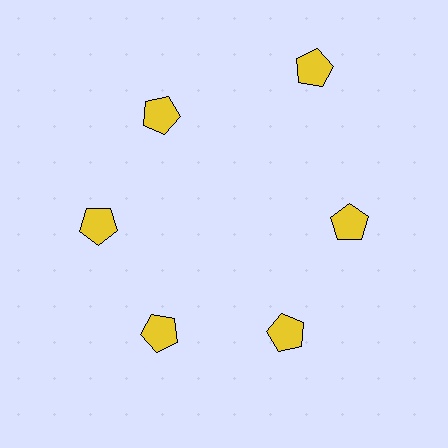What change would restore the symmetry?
The symmetry would be restored by moving it inward, back onto the ring so that all 6 pentagons sit at equal angles and equal distance from the center.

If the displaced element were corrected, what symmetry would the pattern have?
It would have 6-fold rotational symmetry — the pattern would map onto itself every 60 degrees.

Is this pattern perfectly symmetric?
No. The 6 yellow pentagons are arranged in a ring, but one element near the 1 o'clock position is pushed outward from the center, breaking the 6-fold rotational symmetry.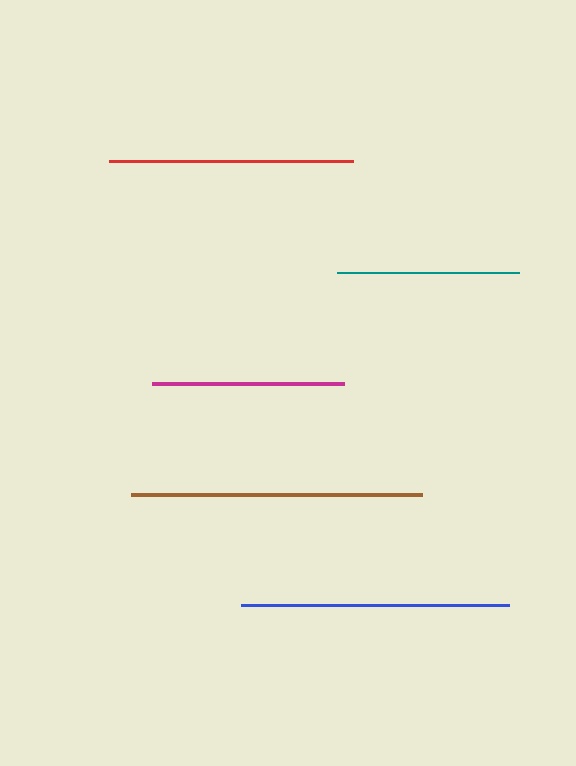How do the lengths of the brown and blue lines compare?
The brown and blue lines are approximately the same length.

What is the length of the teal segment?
The teal segment is approximately 182 pixels long.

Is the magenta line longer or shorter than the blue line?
The blue line is longer than the magenta line.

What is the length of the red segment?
The red segment is approximately 243 pixels long.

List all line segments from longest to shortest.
From longest to shortest: brown, blue, red, magenta, teal.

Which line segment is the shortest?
The teal line is the shortest at approximately 182 pixels.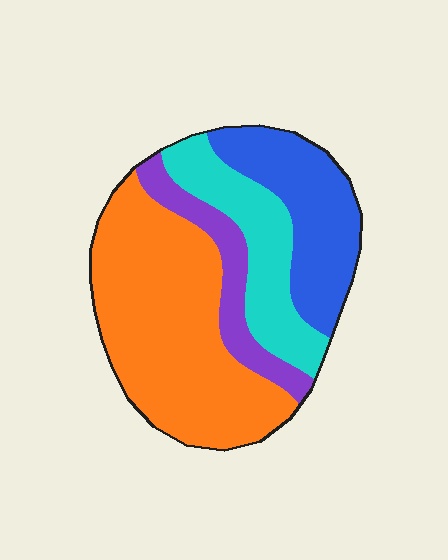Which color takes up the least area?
Purple, at roughly 10%.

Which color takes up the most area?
Orange, at roughly 45%.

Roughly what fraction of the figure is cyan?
Cyan covers around 20% of the figure.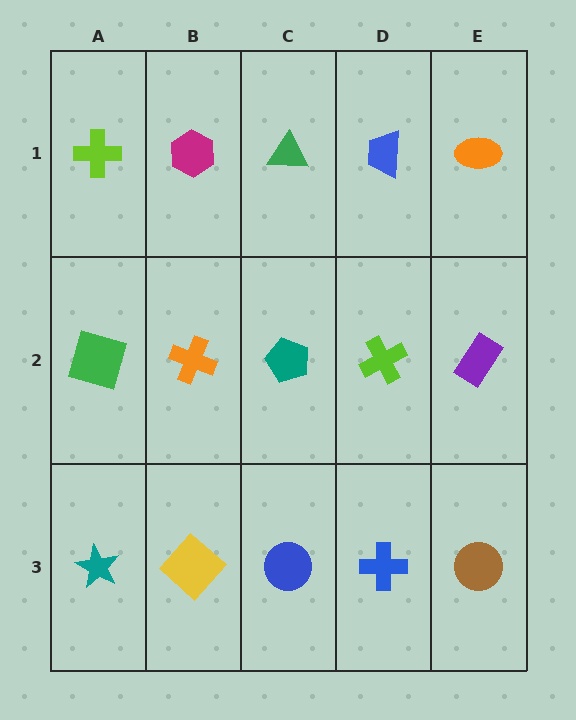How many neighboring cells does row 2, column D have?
4.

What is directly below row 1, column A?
A green square.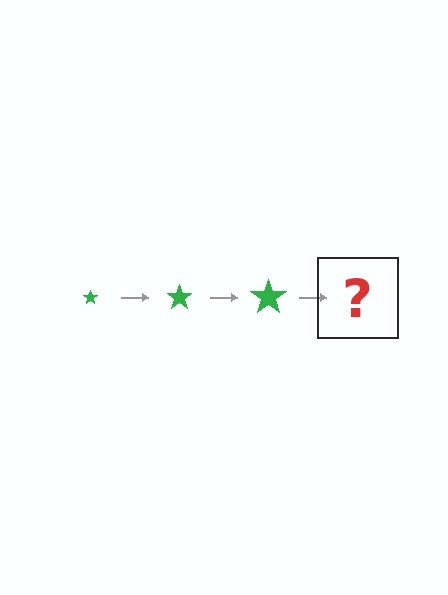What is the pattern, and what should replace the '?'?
The pattern is that the star gets progressively larger each step. The '?' should be a green star, larger than the previous one.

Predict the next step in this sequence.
The next step is a green star, larger than the previous one.